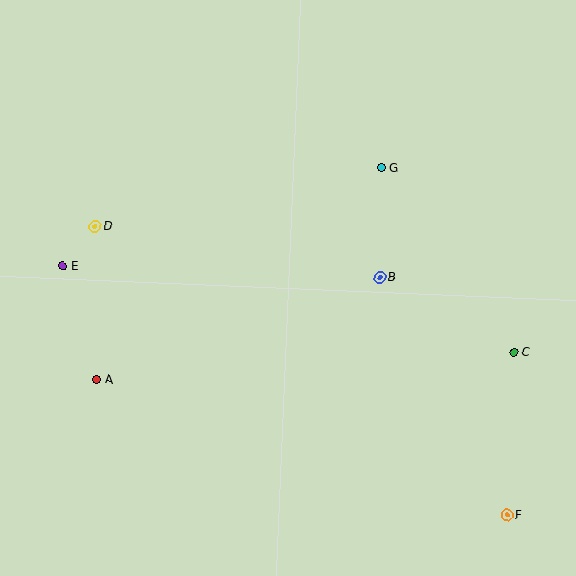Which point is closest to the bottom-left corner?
Point A is closest to the bottom-left corner.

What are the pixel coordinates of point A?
Point A is at (97, 380).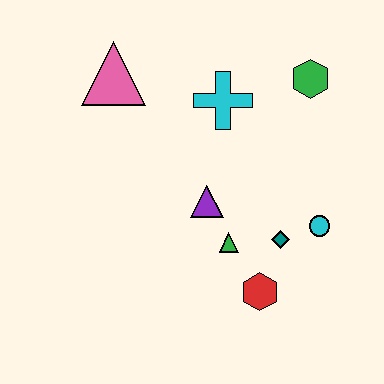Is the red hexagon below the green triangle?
Yes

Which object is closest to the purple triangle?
The green triangle is closest to the purple triangle.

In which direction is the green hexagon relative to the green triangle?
The green hexagon is above the green triangle.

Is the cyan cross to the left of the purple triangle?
No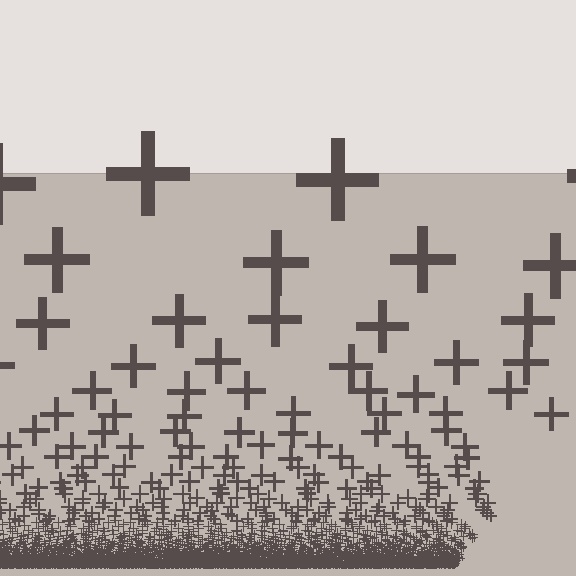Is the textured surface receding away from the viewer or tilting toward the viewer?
The surface appears to tilt toward the viewer. Texture elements get larger and sparser toward the top.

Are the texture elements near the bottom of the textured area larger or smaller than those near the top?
Smaller. The gradient is inverted — elements near the bottom are smaller and denser.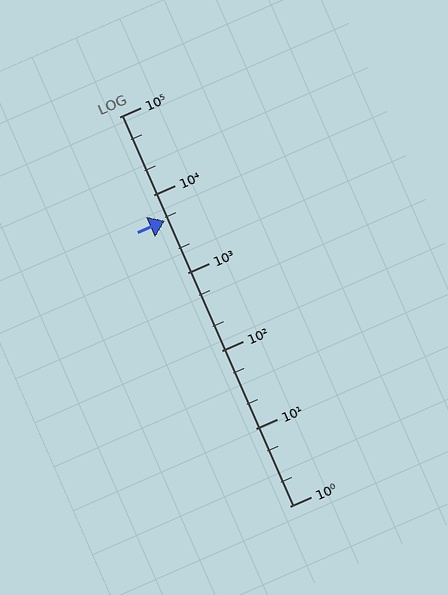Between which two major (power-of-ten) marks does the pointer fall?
The pointer is between 1000 and 10000.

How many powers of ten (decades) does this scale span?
The scale spans 5 decades, from 1 to 100000.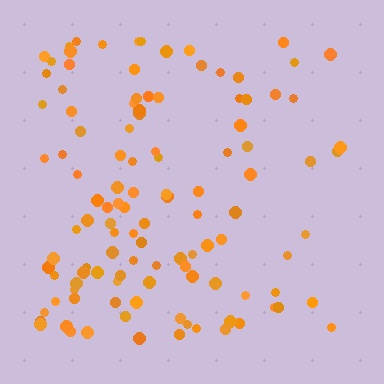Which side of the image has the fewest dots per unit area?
The right.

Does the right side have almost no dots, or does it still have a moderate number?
Still a moderate number, just noticeably fewer than the left.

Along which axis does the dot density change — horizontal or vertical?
Horizontal.